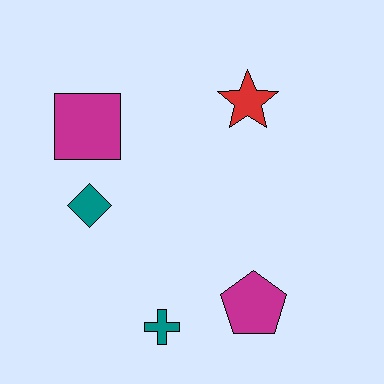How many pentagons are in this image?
There is 1 pentagon.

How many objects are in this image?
There are 5 objects.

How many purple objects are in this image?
There are no purple objects.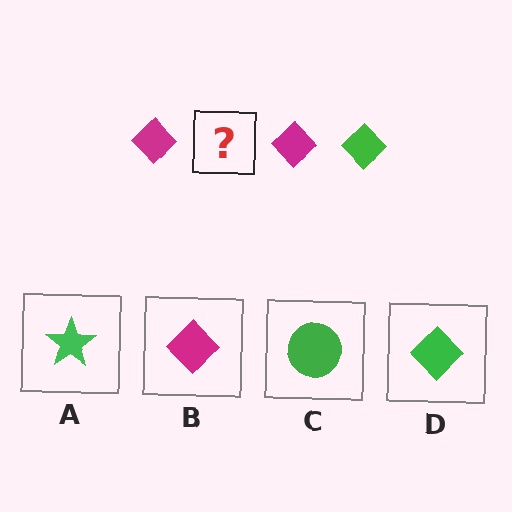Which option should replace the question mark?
Option D.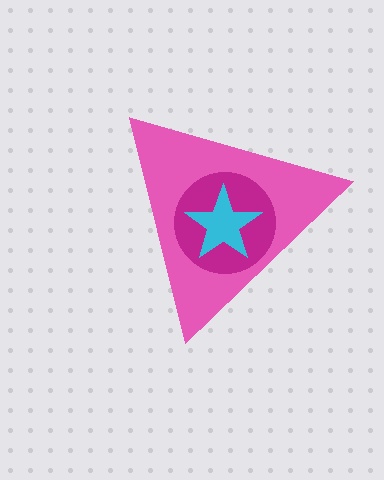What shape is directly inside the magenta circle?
The cyan star.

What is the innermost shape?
The cyan star.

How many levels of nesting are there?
3.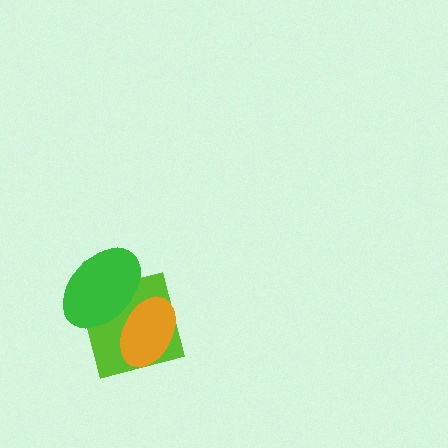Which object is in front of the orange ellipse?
The green ellipse is in front of the orange ellipse.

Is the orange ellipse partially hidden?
Yes, it is partially covered by another shape.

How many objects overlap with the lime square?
2 objects overlap with the lime square.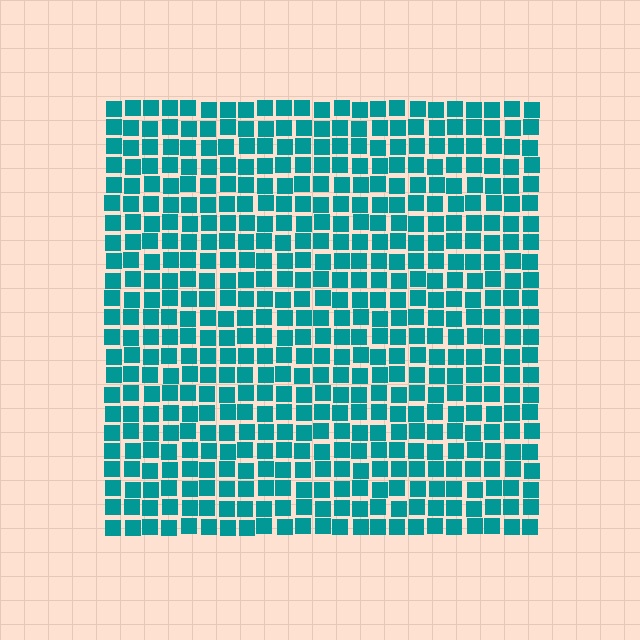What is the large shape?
The large shape is a square.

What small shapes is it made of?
It is made of small squares.